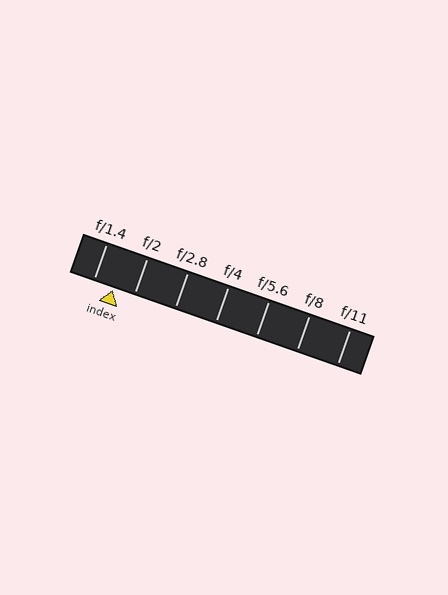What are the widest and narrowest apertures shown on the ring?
The widest aperture shown is f/1.4 and the narrowest is f/11.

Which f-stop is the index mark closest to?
The index mark is closest to f/1.4.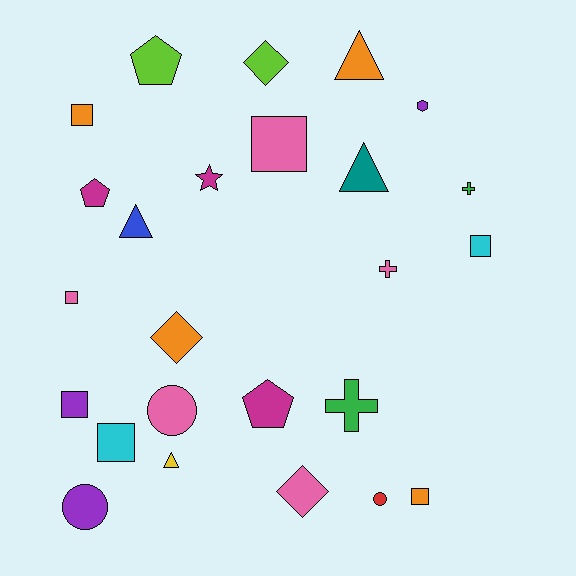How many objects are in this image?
There are 25 objects.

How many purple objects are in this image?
There are 3 purple objects.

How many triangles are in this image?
There are 4 triangles.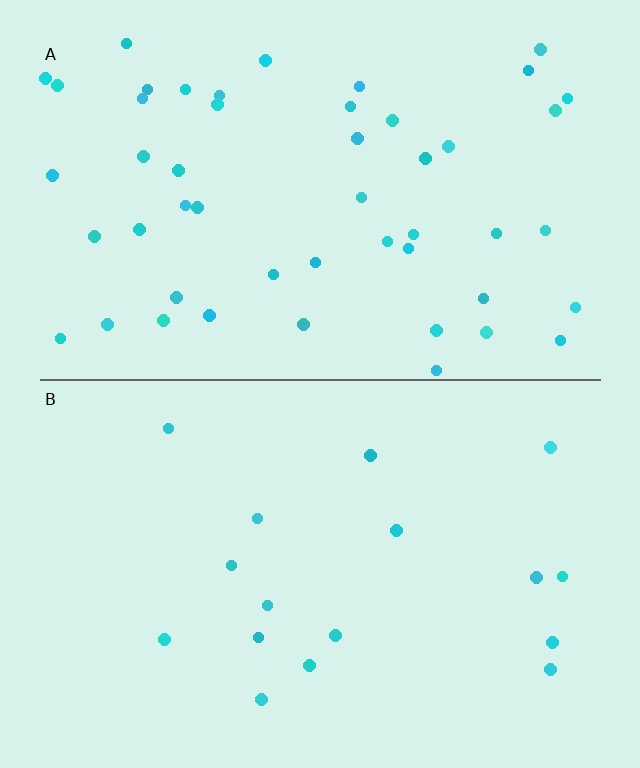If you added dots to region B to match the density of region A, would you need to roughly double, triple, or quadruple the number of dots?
Approximately triple.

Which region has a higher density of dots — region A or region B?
A (the top).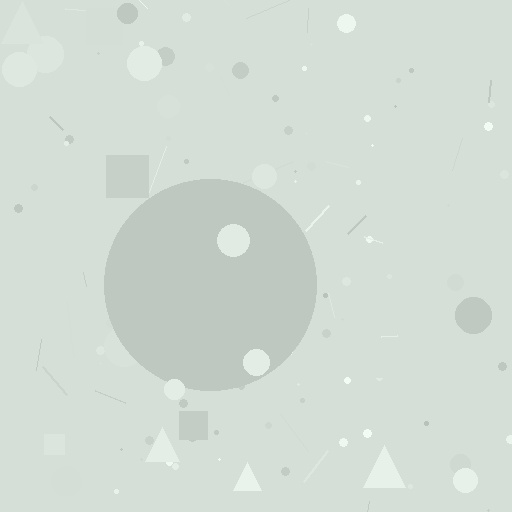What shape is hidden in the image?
A circle is hidden in the image.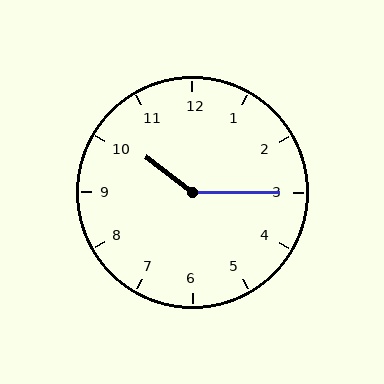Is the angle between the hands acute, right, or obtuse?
It is obtuse.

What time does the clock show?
10:15.